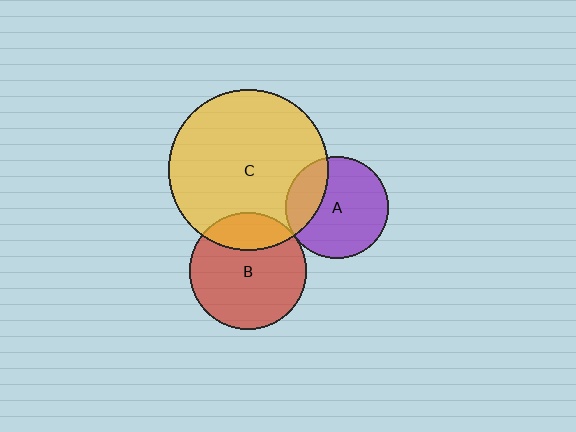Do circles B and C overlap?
Yes.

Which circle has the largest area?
Circle C (yellow).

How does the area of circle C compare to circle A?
Approximately 2.4 times.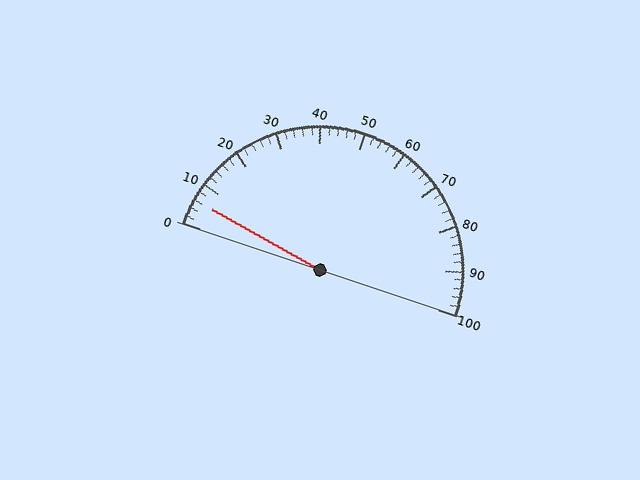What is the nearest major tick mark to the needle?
The nearest major tick mark is 10.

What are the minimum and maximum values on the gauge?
The gauge ranges from 0 to 100.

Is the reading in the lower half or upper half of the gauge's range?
The reading is in the lower half of the range (0 to 100).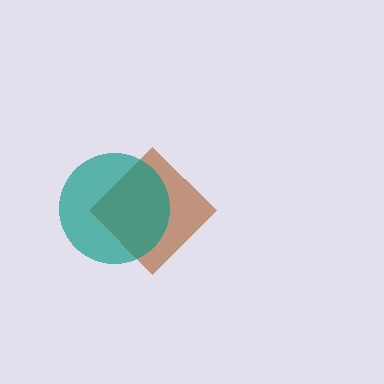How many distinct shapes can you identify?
There are 2 distinct shapes: a brown diamond, a teal circle.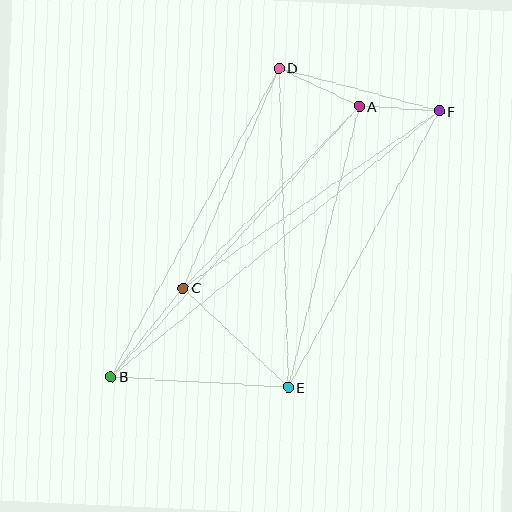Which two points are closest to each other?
Points A and F are closest to each other.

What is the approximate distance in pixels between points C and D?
The distance between C and D is approximately 239 pixels.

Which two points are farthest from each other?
Points B and F are farthest from each other.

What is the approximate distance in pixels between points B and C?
The distance between B and C is approximately 115 pixels.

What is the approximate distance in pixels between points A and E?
The distance between A and E is approximately 290 pixels.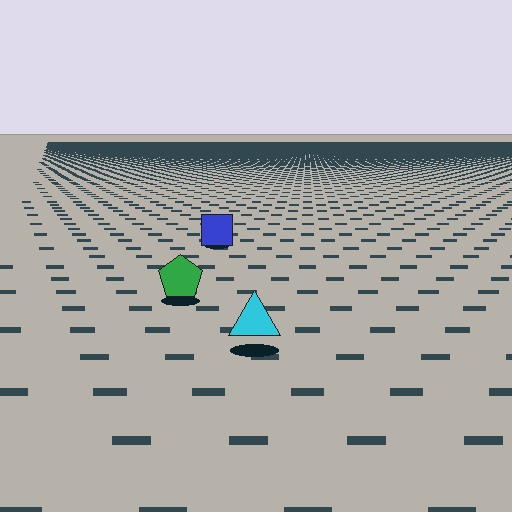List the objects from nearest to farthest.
From nearest to farthest: the cyan triangle, the green pentagon, the blue square.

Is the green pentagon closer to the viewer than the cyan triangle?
No. The cyan triangle is closer — you can tell from the texture gradient: the ground texture is coarser near it.